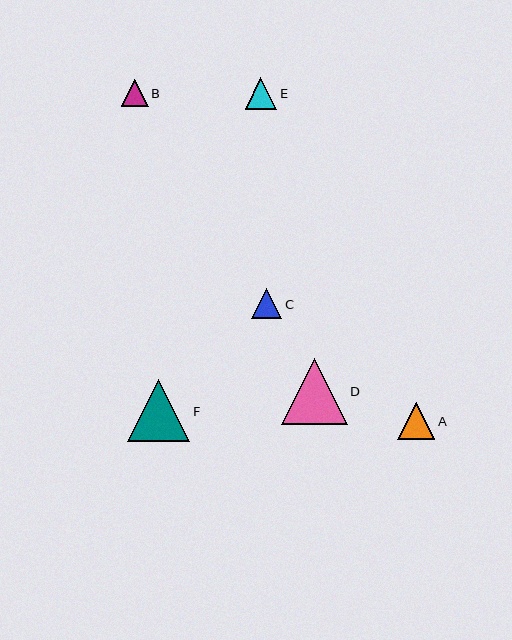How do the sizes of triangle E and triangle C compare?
Triangle E and triangle C are approximately the same size.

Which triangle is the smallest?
Triangle B is the smallest with a size of approximately 26 pixels.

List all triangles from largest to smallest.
From largest to smallest: D, F, A, E, C, B.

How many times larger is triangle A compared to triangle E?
Triangle A is approximately 1.2 times the size of triangle E.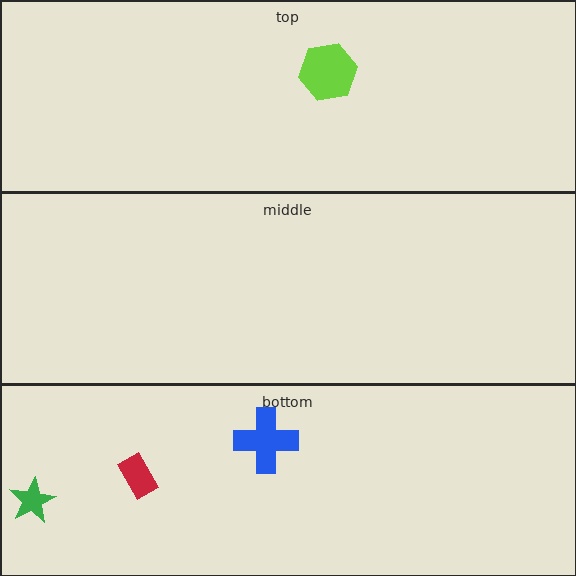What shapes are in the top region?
The lime hexagon.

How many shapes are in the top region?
1.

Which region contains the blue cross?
The bottom region.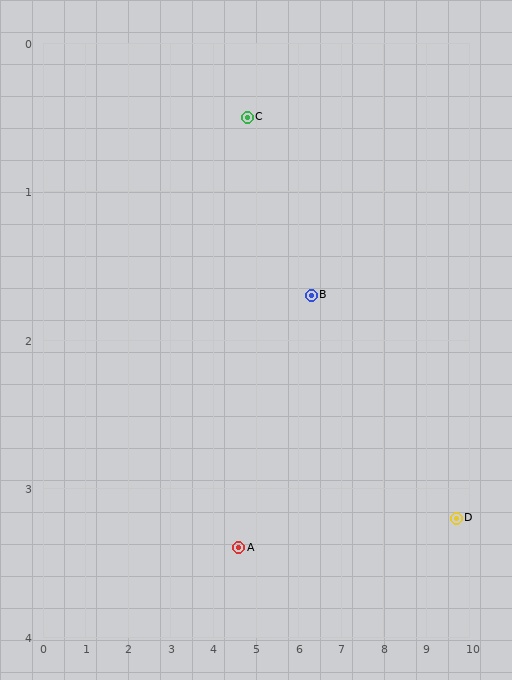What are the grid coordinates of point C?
Point C is at approximately (4.8, 0.5).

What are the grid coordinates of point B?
Point B is at approximately (6.3, 1.7).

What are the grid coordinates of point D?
Point D is at approximately (9.7, 3.2).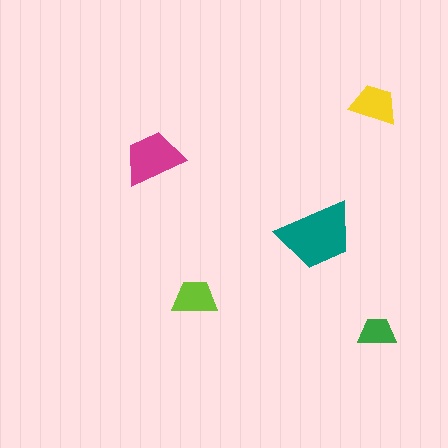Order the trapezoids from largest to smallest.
the teal one, the magenta one, the yellow one, the lime one, the green one.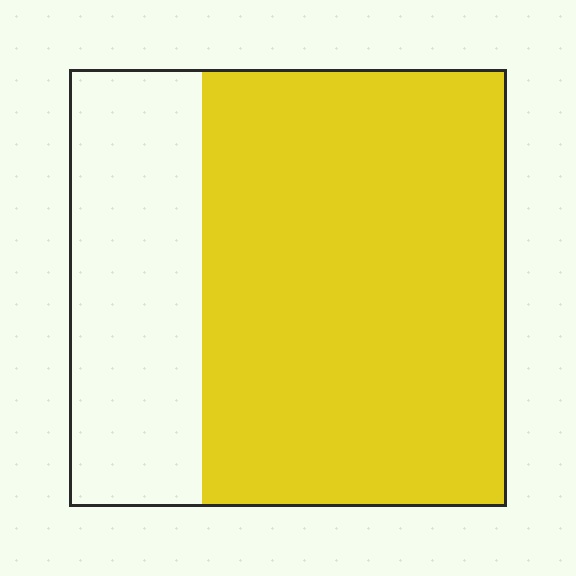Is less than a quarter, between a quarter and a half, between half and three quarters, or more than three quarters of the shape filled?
Between half and three quarters.